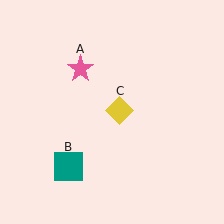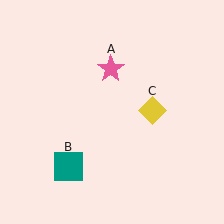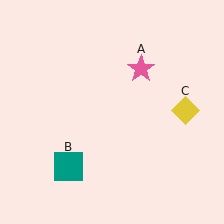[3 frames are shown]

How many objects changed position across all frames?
2 objects changed position: pink star (object A), yellow diamond (object C).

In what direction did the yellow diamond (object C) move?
The yellow diamond (object C) moved right.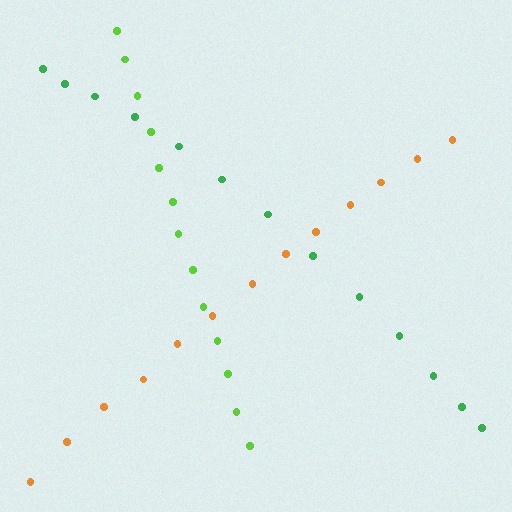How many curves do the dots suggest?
There are 3 distinct paths.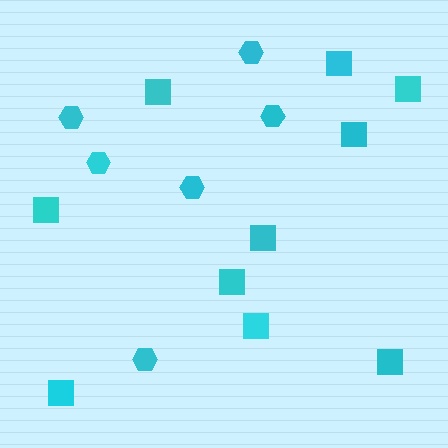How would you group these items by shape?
There are 2 groups: one group of hexagons (6) and one group of squares (10).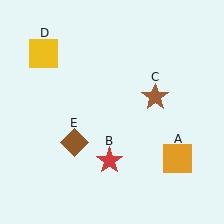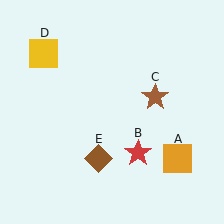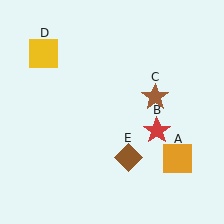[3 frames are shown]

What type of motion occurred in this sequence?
The red star (object B), brown diamond (object E) rotated counterclockwise around the center of the scene.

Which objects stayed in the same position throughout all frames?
Orange square (object A) and brown star (object C) and yellow square (object D) remained stationary.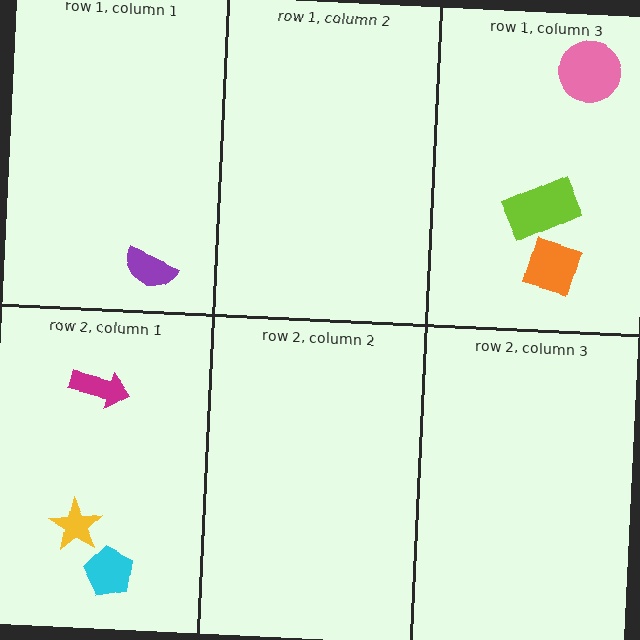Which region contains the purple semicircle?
The row 1, column 1 region.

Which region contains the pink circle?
The row 1, column 3 region.